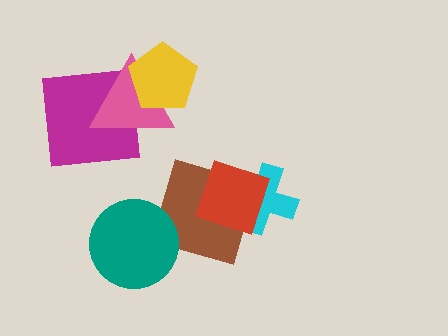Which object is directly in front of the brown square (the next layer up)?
The red square is directly in front of the brown square.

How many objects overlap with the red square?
2 objects overlap with the red square.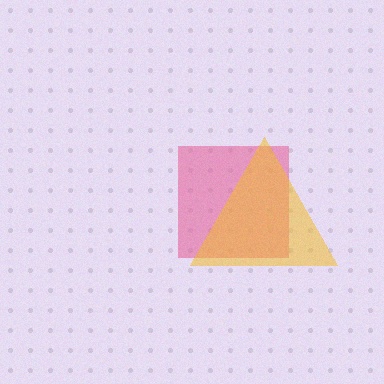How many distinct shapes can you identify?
There are 2 distinct shapes: a pink square, a yellow triangle.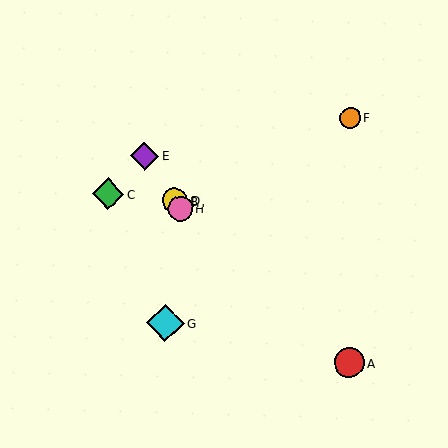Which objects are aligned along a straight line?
Objects B, D, E, H are aligned along a straight line.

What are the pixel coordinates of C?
Object C is at (108, 194).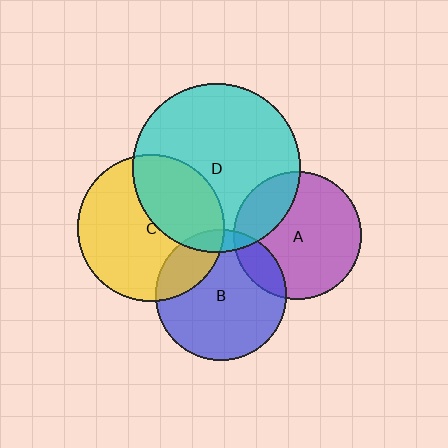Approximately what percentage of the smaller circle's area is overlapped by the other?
Approximately 35%.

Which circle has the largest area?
Circle D (cyan).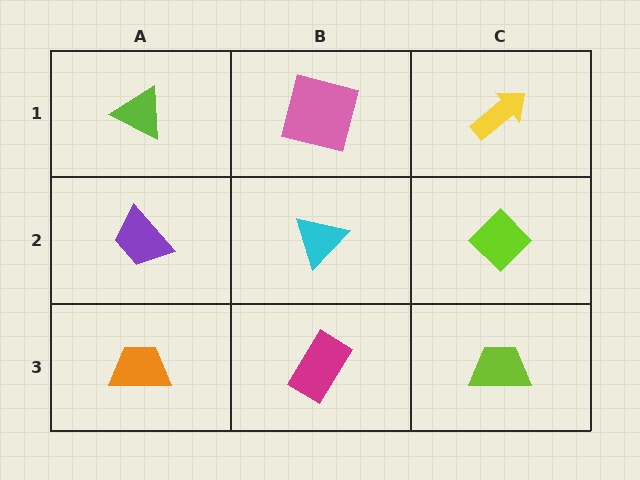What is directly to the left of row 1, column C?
A pink square.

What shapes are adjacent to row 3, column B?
A cyan triangle (row 2, column B), an orange trapezoid (row 3, column A), a lime trapezoid (row 3, column C).